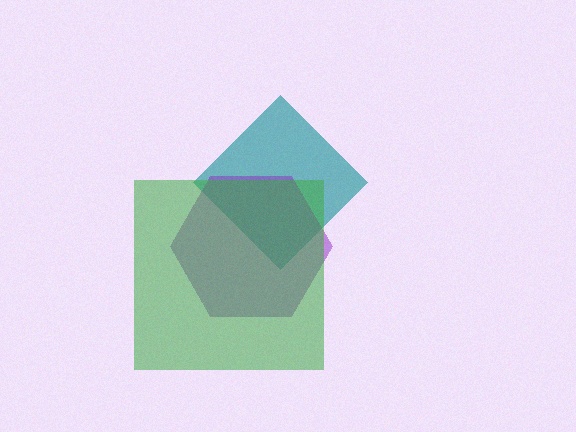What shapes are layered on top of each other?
The layered shapes are: a teal diamond, a purple hexagon, a green square.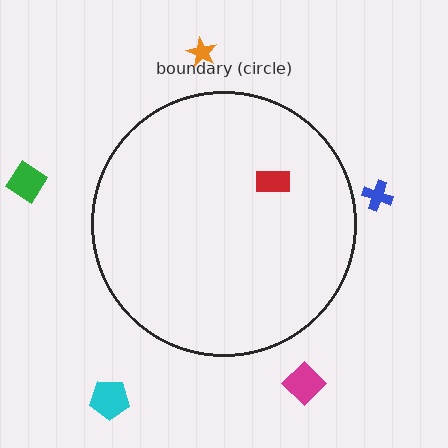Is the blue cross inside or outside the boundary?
Outside.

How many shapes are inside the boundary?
1 inside, 5 outside.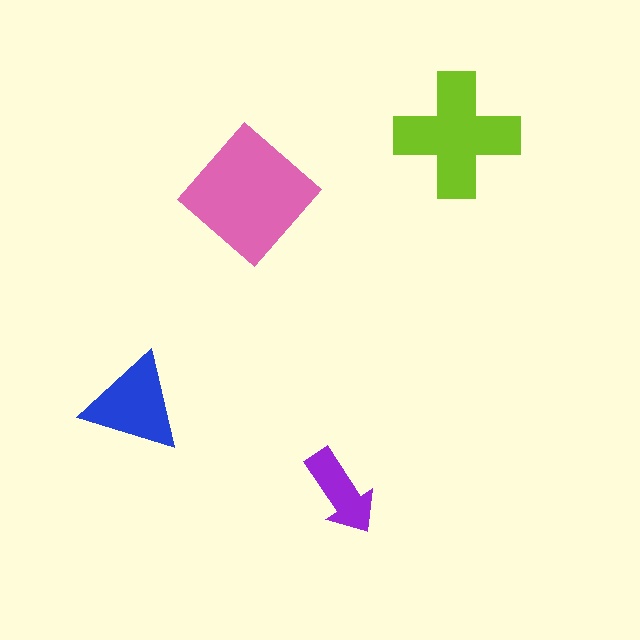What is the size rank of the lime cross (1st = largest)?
2nd.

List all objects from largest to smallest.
The pink diamond, the lime cross, the blue triangle, the purple arrow.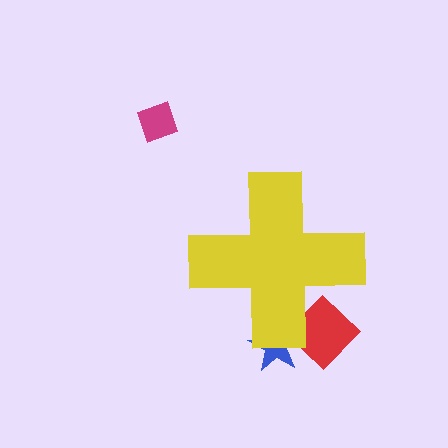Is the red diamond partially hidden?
Yes, the red diamond is partially hidden behind the yellow cross.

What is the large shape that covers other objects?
A yellow cross.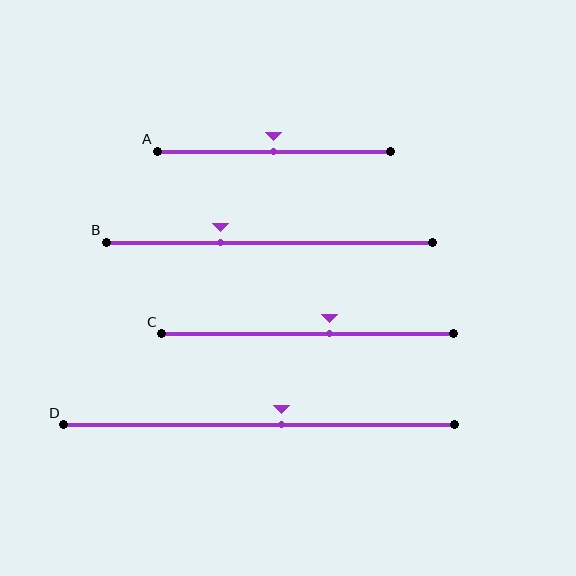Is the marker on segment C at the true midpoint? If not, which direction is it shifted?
No, the marker on segment C is shifted to the right by about 8% of the segment length.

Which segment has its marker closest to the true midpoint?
Segment A has its marker closest to the true midpoint.